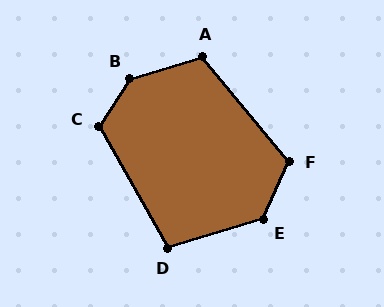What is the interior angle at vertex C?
Approximately 117 degrees (obtuse).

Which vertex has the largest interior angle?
B, at approximately 140 degrees.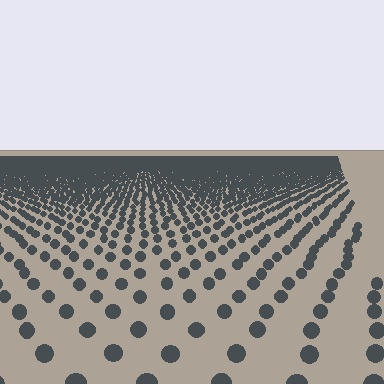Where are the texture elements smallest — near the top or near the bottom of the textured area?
Near the top.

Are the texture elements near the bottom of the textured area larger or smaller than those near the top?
Larger. Near the bottom, elements are closer to the viewer and appear at a bigger on-screen size.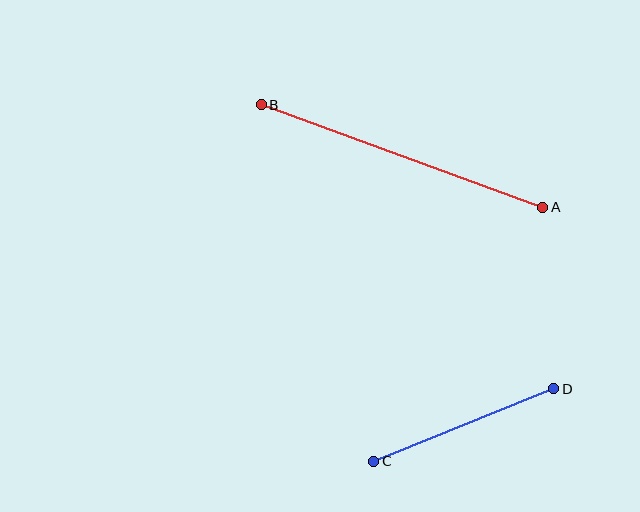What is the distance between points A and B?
The distance is approximately 300 pixels.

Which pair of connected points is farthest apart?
Points A and B are farthest apart.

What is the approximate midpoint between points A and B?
The midpoint is at approximately (402, 156) pixels.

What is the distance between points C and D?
The distance is approximately 194 pixels.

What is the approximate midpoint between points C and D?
The midpoint is at approximately (464, 425) pixels.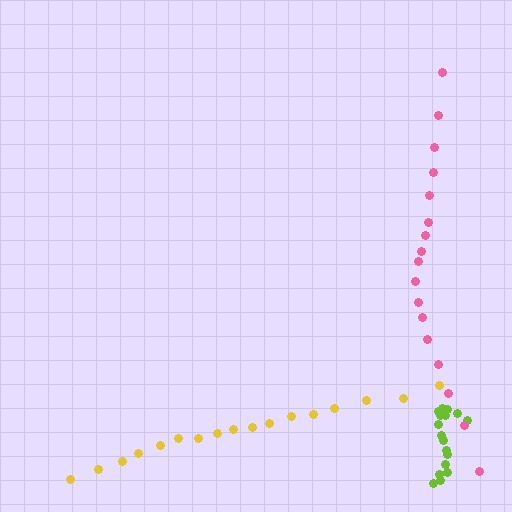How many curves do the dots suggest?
There are 3 distinct paths.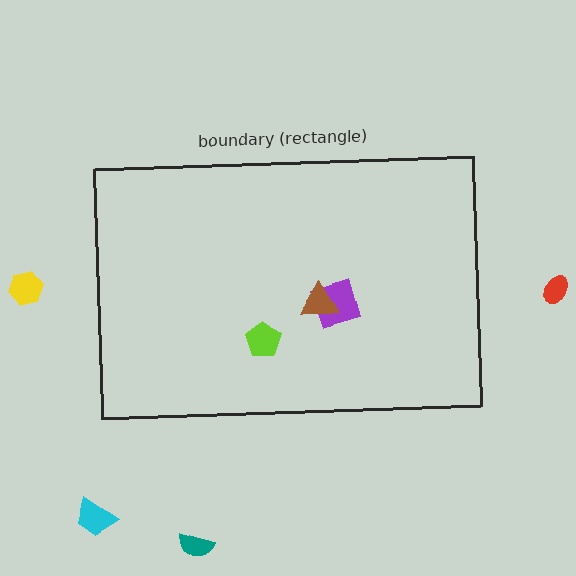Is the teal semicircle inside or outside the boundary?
Outside.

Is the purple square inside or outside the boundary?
Inside.